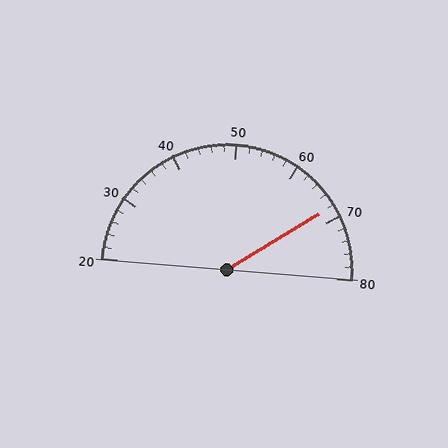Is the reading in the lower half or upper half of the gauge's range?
The reading is in the upper half of the range (20 to 80).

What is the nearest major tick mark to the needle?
The nearest major tick mark is 70.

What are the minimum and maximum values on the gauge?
The gauge ranges from 20 to 80.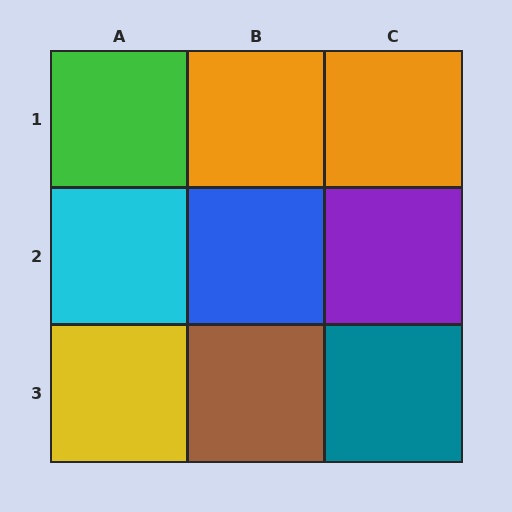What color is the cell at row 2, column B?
Blue.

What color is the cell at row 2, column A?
Cyan.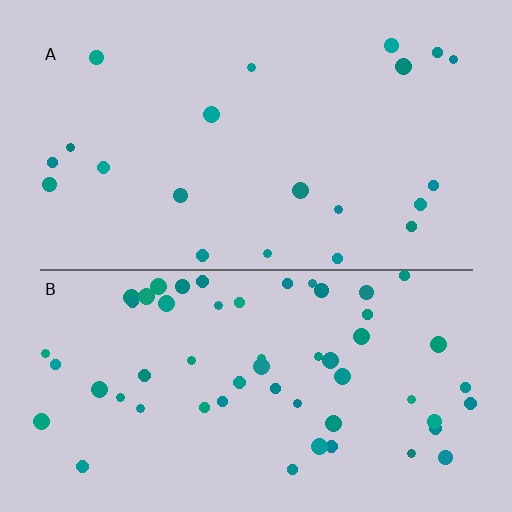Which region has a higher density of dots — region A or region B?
B (the bottom).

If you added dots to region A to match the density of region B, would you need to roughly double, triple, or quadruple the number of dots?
Approximately triple.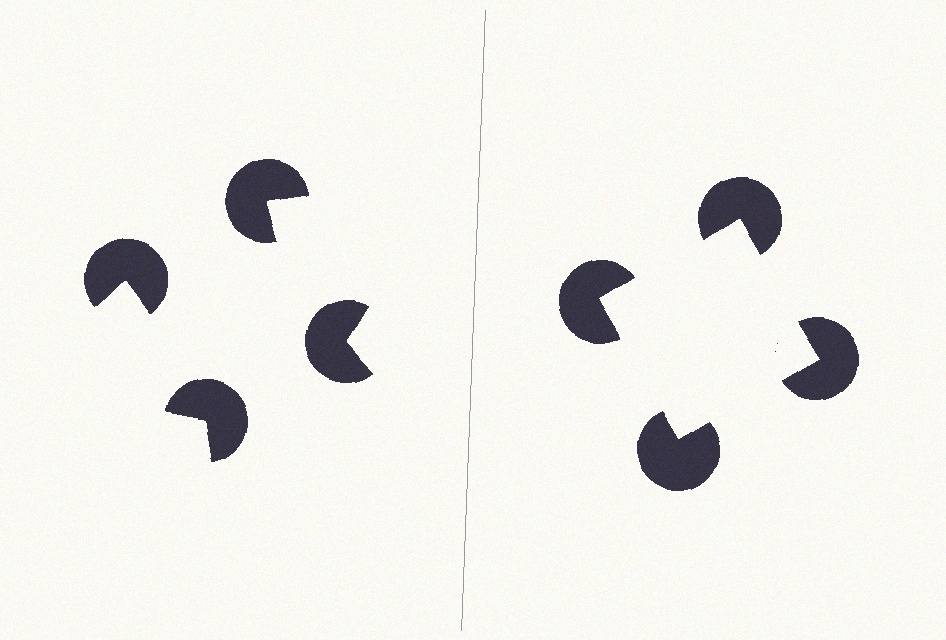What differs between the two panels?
The pac-man discs are positioned identically on both sides; only the wedge orientations differ. On the right they align to a square; on the left they are misaligned.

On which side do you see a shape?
An illusory square appears on the right side. On the left side the wedge cuts are rotated, so no coherent shape forms.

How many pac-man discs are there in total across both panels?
8 — 4 on each side.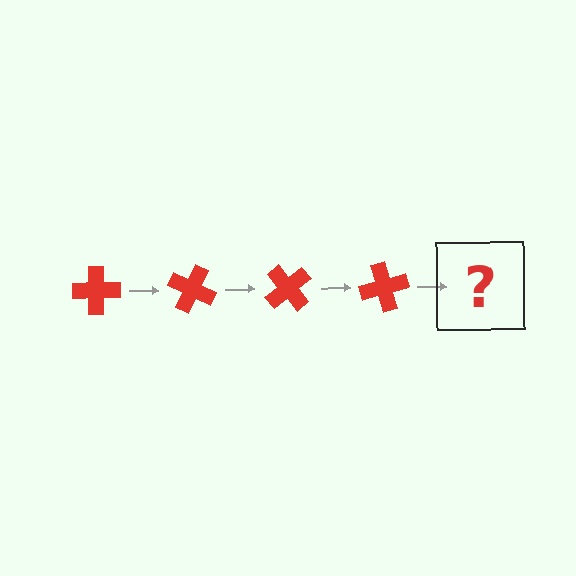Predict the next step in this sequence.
The next step is a red cross rotated 100 degrees.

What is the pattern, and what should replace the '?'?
The pattern is that the cross rotates 25 degrees each step. The '?' should be a red cross rotated 100 degrees.